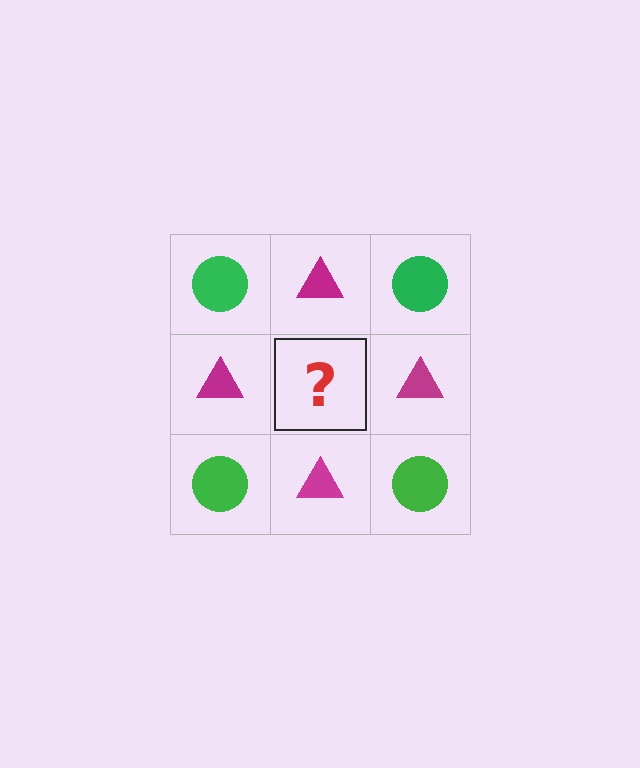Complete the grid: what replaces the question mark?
The question mark should be replaced with a green circle.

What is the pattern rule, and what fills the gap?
The rule is that it alternates green circle and magenta triangle in a checkerboard pattern. The gap should be filled with a green circle.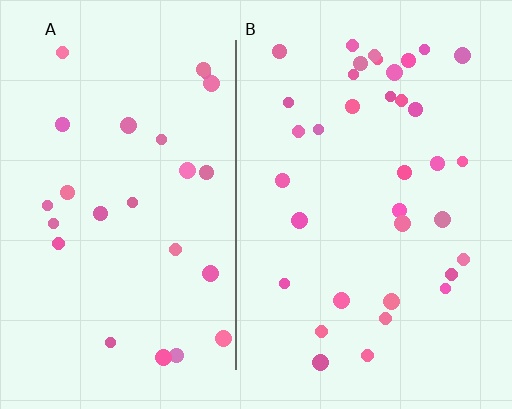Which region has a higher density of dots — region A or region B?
B (the right).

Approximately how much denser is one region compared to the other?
Approximately 1.4× — region B over region A.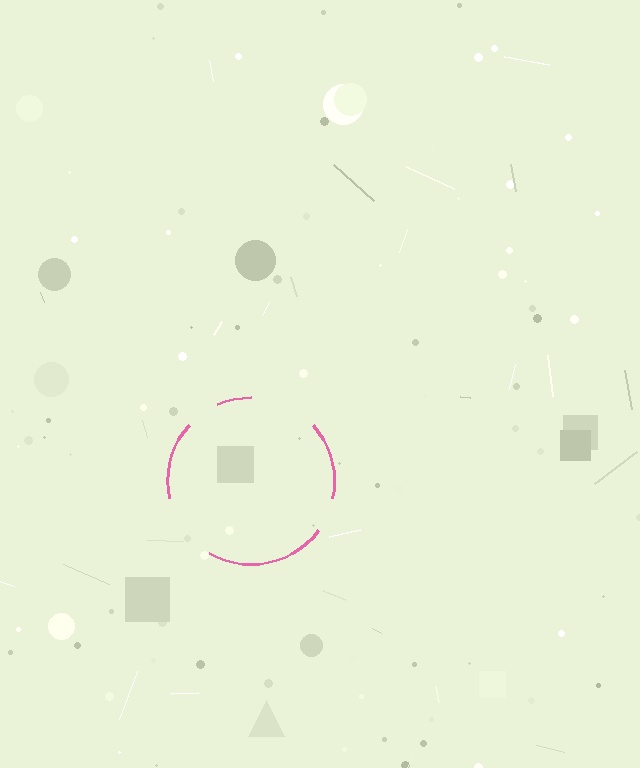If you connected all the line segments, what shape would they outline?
They would outline a circle.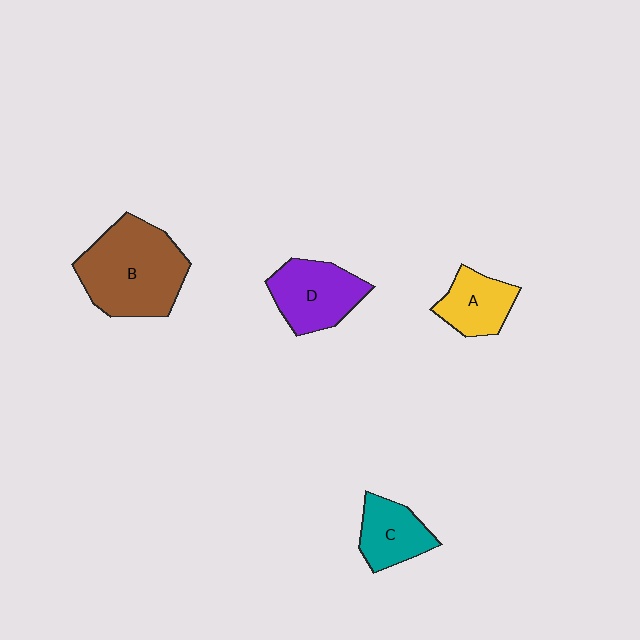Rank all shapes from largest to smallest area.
From largest to smallest: B (brown), D (purple), C (teal), A (yellow).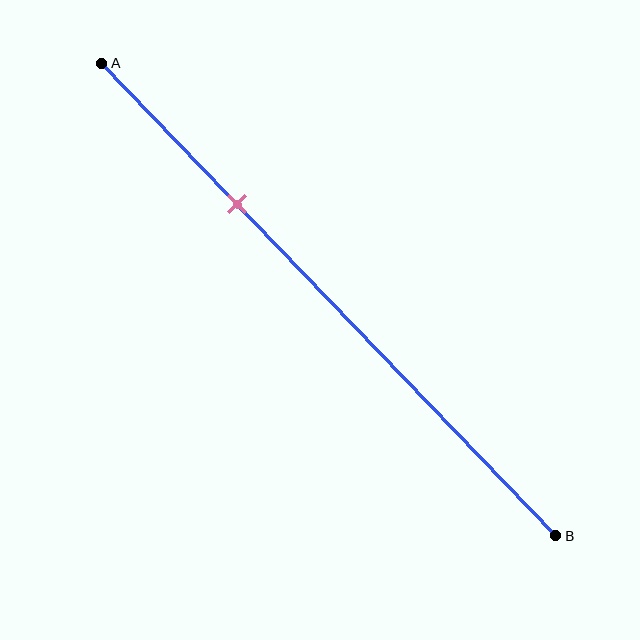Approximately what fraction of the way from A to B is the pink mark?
The pink mark is approximately 30% of the way from A to B.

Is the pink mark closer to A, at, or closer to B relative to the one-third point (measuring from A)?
The pink mark is closer to point A than the one-third point of segment AB.